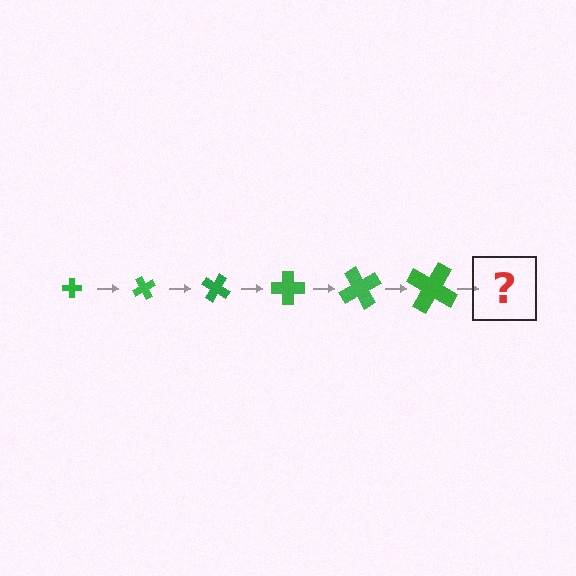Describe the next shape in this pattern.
It should be a cross, larger than the previous one and rotated 360 degrees from the start.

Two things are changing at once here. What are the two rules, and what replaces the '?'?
The two rules are that the cross grows larger each step and it rotates 60 degrees each step. The '?' should be a cross, larger than the previous one and rotated 360 degrees from the start.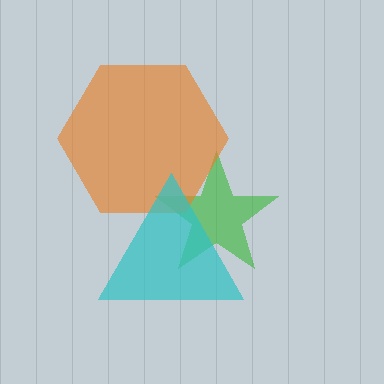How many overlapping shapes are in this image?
There are 3 overlapping shapes in the image.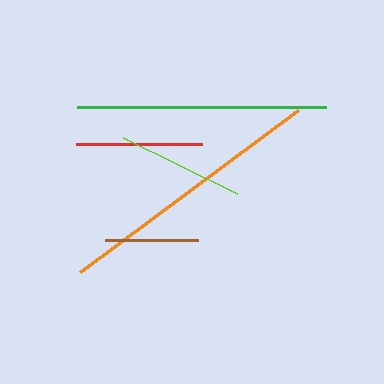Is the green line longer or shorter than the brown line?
The green line is longer than the brown line.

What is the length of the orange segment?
The orange segment is approximately 271 pixels long.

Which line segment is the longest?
The orange line is the longest at approximately 271 pixels.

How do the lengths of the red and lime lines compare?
The red and lime lines are approximately the same length.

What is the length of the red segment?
The red segment is approximately 126 pixels long.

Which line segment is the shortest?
The brown line is the shortest at approximately 93 pixels.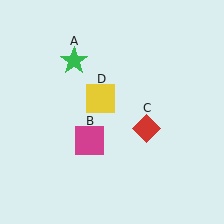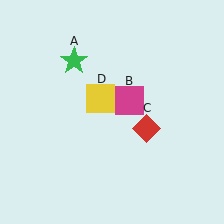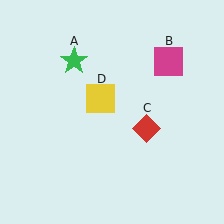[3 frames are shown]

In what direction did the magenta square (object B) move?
The magenta square (object B) moved up and to the right.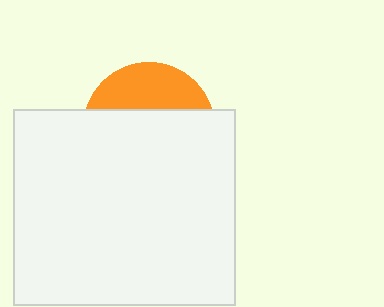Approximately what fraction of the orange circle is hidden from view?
Roughly 68% of the orange circle is hidden behind the white rectangle.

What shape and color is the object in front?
The object in front is a white rectangle.